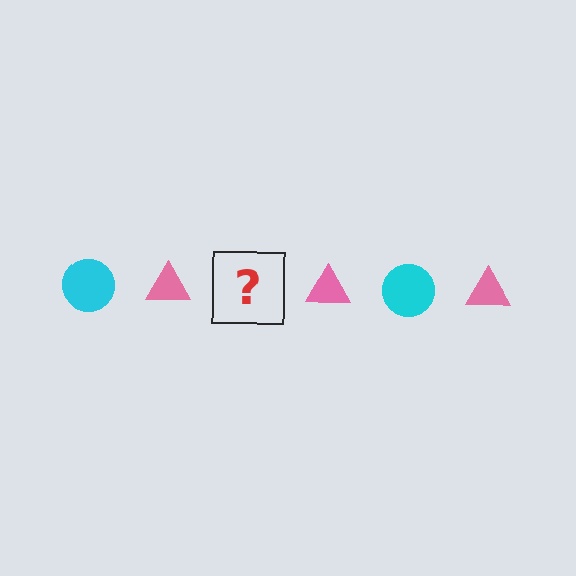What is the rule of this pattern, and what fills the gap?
The rule is that the pattern alternates between cyan circle and pink triangle. The gap should be filled with a cyan circle.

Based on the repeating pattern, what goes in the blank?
The blank should be a cyan circle.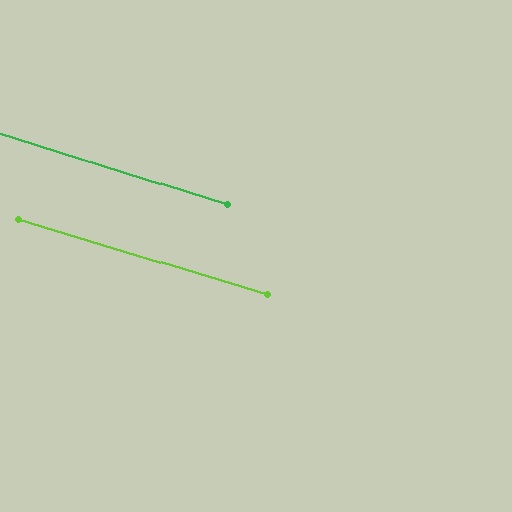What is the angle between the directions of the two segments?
Approximately 1 degree.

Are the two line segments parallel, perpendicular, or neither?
Parallel — their directions differ by only 0.6°.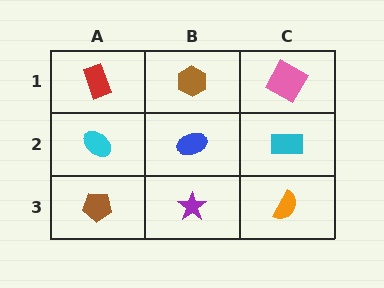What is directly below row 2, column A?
A brown pentagon.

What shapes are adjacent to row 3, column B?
A blue ellipse (row 2, column B), a brown pentagon (row 3, column A), an orange semicircle (row 3, column C).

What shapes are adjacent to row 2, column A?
A red rectangle (row 1, column A), a brown pentagon (row 3, column A), a blue ellipse (row 2, column B).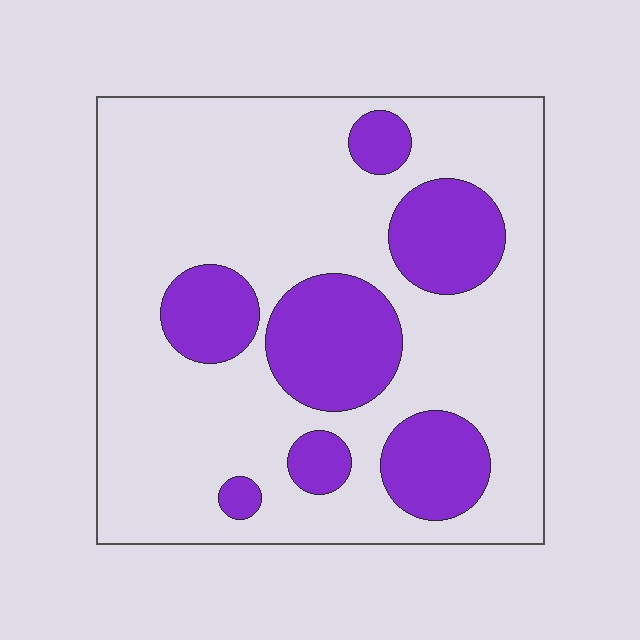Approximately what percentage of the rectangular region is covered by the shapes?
Approximately 25%.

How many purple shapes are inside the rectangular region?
7.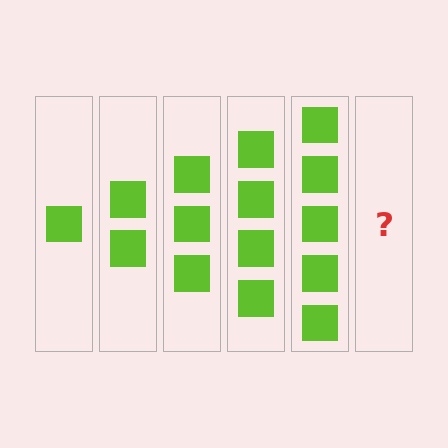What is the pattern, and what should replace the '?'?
The pattern is that each step adds one more square. The '?' should be 6 squares.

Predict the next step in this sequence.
The next step is 6 squares.